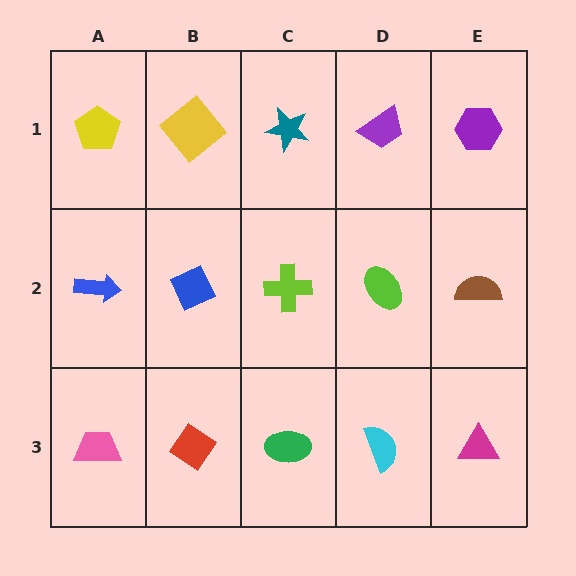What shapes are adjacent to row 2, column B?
A yellow diamond (row 1, column B), a red diamond (row 3, column B), a blue arrow (row 2, column A), a lime cross (row 2, column C).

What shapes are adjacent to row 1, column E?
A brown semicircle (row 2, column E), a purple trapezoid (row 1, column D).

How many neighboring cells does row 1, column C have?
3.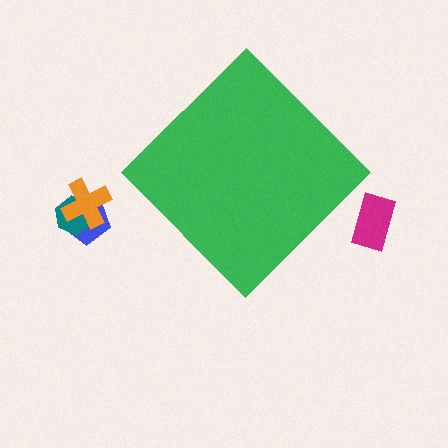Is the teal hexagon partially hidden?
No, the teal hexagon is fully visible.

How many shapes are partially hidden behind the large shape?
0 shapes are partially hidden.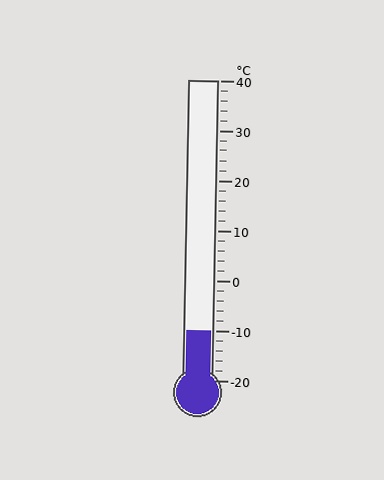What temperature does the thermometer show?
The thermometer shows approximately -10°C.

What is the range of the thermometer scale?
The thermometer scale ranges from -20°C to 40°C.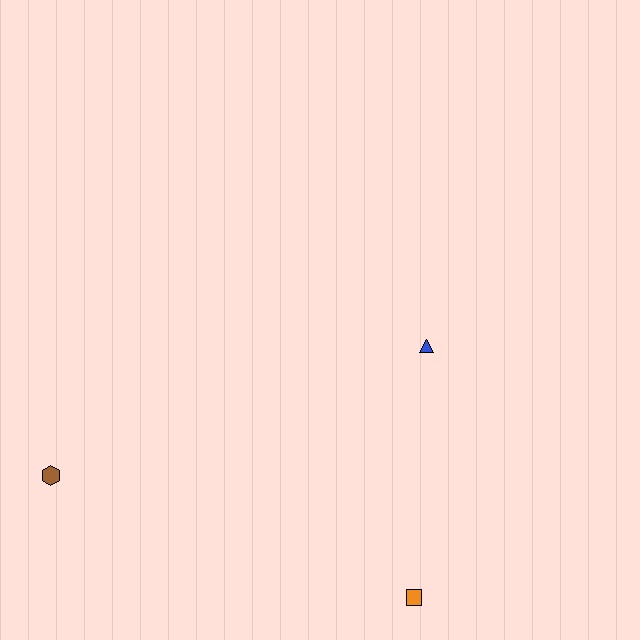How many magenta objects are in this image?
There are no magenta objects.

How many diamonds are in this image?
There are no diamonds.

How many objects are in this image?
There are 3 objects.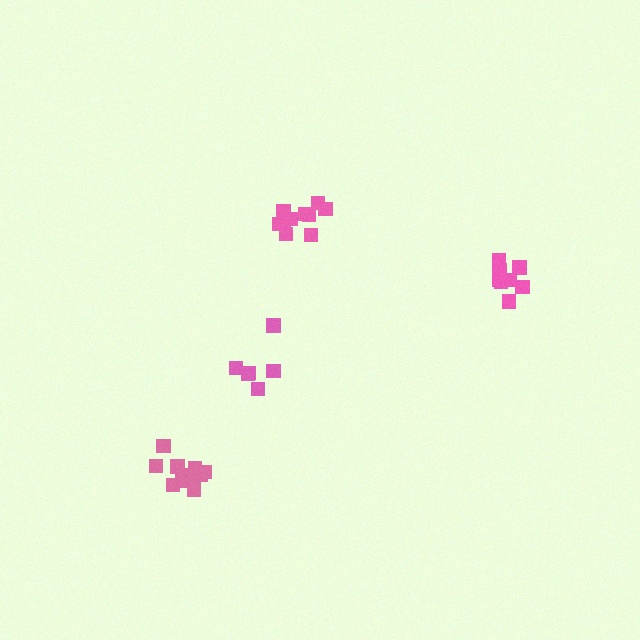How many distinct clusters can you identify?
There are 4 distinct clusters.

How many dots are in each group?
Group 1: 11 dots, Group 2: 8 dots, Group 3: 10 dots, Group 4: 6 dots (35 total).